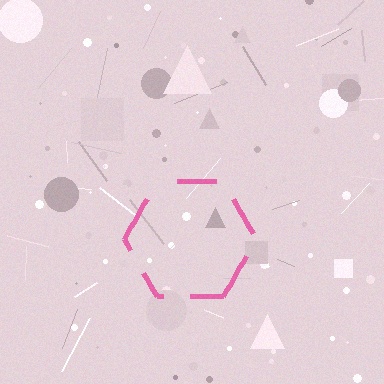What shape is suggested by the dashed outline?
The dashed outline suggests a hexagon.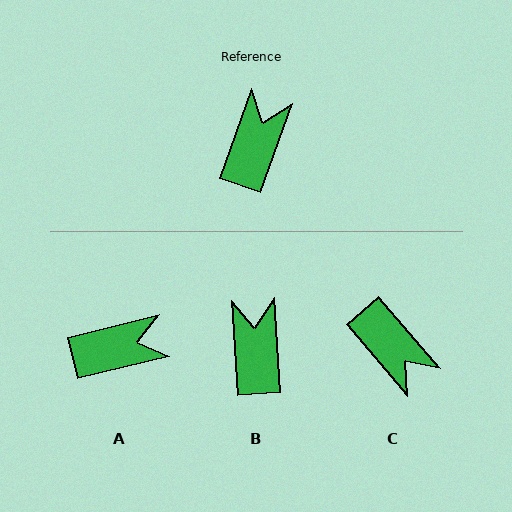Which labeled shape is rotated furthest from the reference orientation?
C, about 120 degrees away.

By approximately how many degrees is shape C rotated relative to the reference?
Approximately 120 degrees clockwise.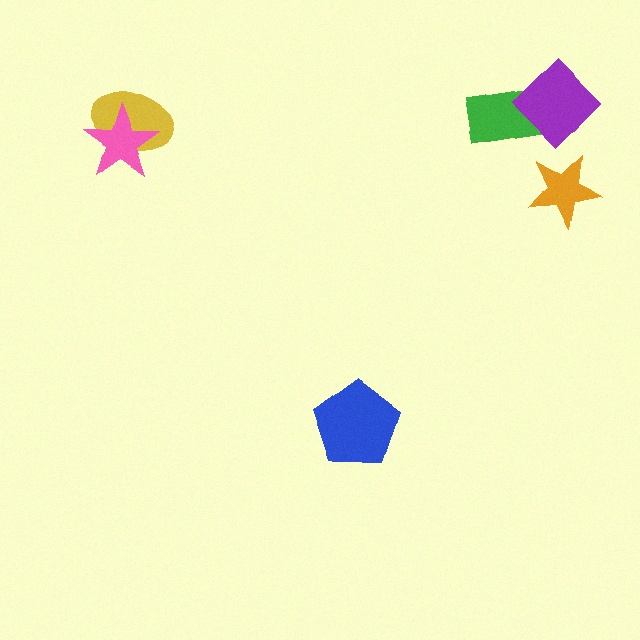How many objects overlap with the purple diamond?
1 object overlaps with the purple diamond.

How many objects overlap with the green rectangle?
1 object overlaps with the green rectangle.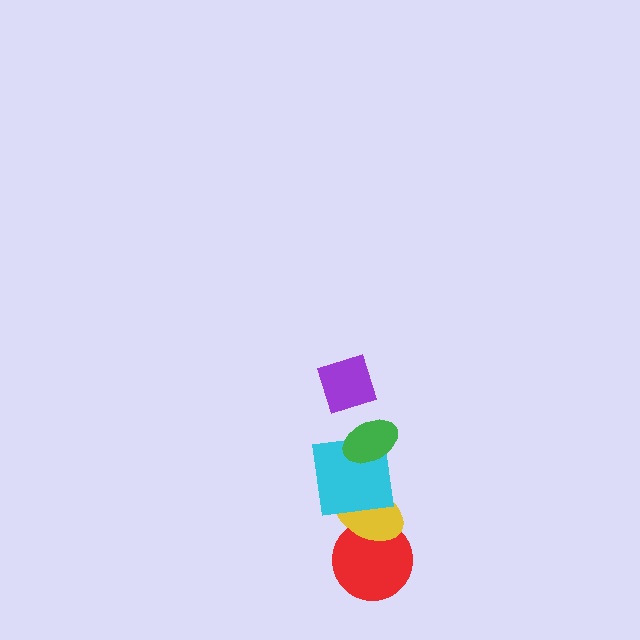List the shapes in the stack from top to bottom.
From top to bottom: the purple diamond, the green ellipse, the cyan square, the yellow ellipse, the red circle.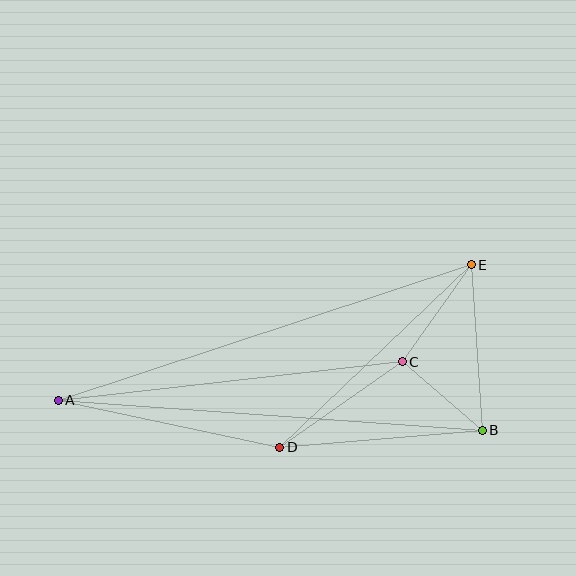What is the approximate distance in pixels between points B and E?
The distance between B and E is approximately 166 pixels.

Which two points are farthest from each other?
Points A and E are farthest from each other.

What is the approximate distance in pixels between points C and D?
The distance between C and D is approximately 150 pixels.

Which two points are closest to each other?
Points B and C are closest to each other.